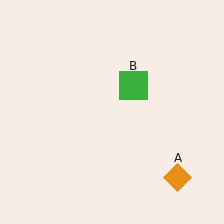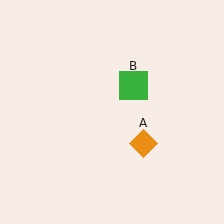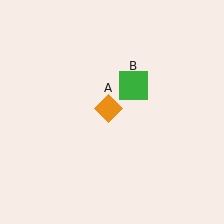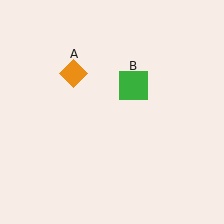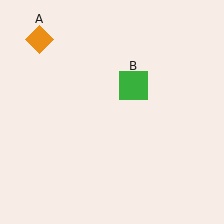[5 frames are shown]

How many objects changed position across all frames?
1 object changed position: orange diamond (object A).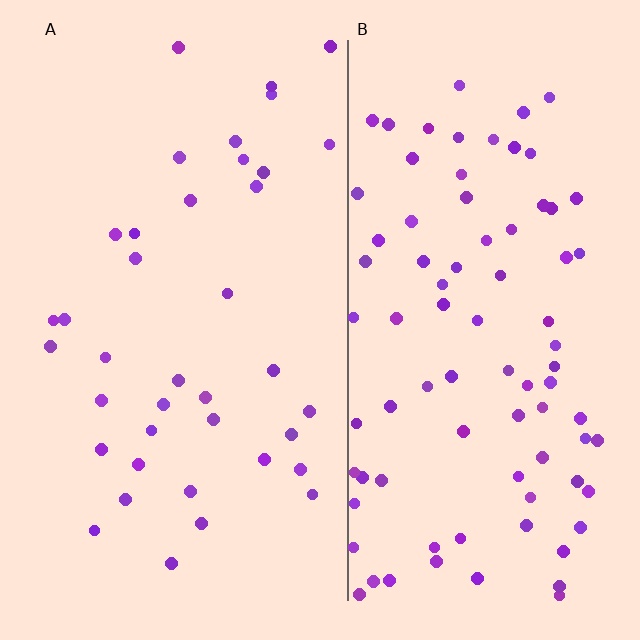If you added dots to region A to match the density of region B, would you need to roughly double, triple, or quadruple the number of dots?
Approximately double.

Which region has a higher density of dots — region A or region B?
B (the right).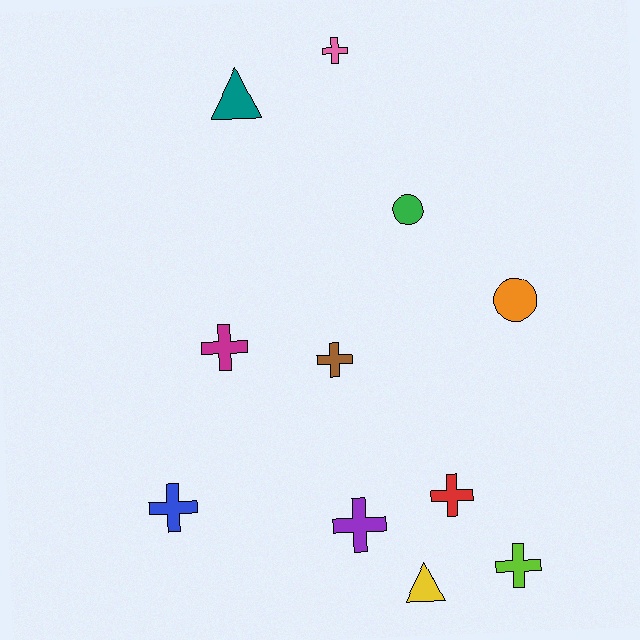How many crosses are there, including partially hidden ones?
There are 7 crosses.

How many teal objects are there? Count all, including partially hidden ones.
There is 1 teal object.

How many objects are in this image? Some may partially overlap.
There are 11 objects.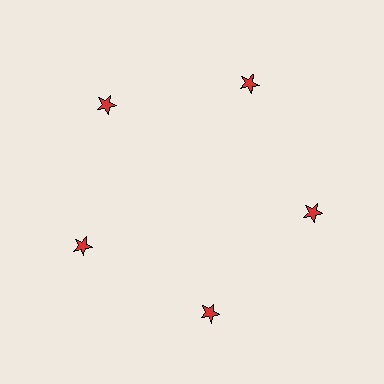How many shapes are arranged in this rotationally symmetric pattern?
There are 5 shapes, arranged in 5 groups of 1.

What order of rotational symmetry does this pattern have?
This pattern has 5-fold rotational symmetry.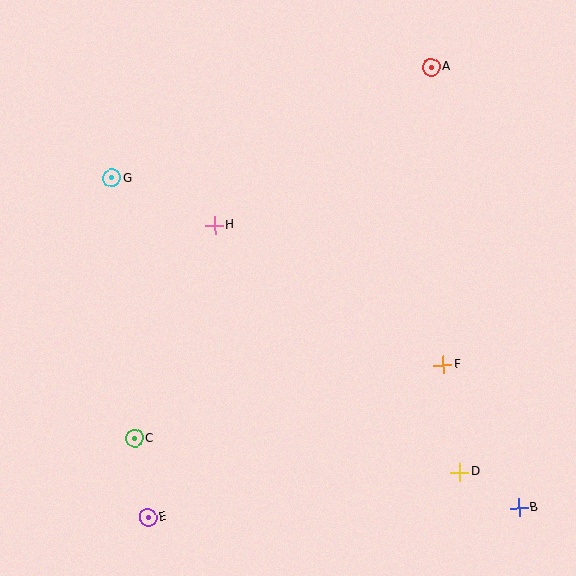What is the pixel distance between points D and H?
The distance between D and H is 348 pixels.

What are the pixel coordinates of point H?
Point H is at (215, 225).